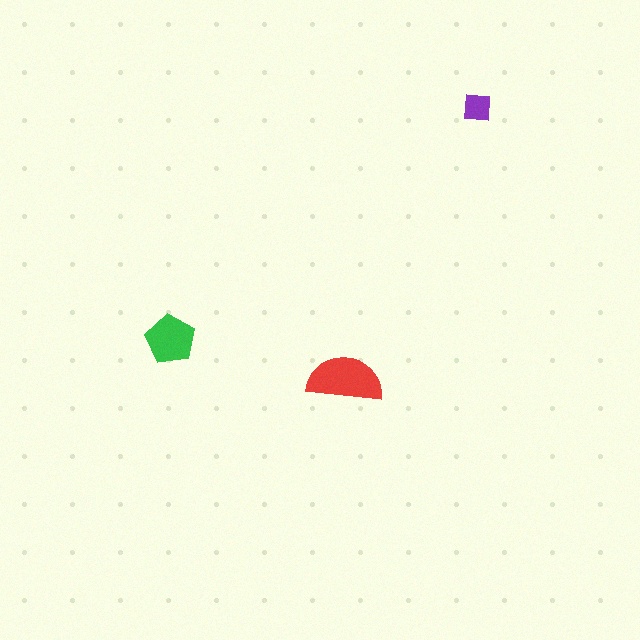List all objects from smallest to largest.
The purple square, the green pentagon, the red semicircle.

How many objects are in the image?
There are 3 objects in the image.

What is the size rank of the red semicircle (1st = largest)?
1st.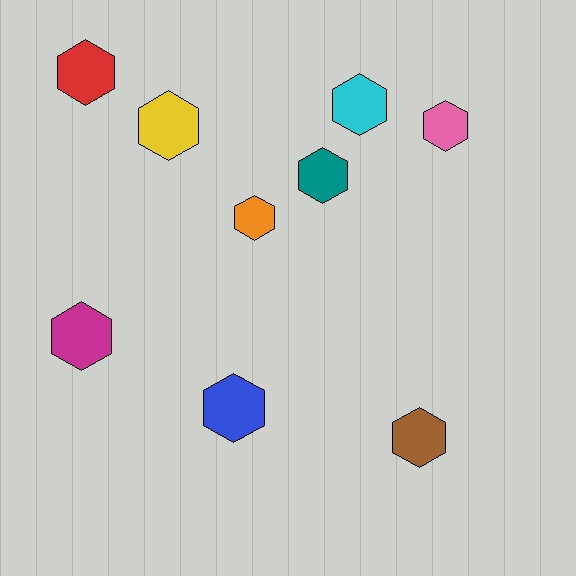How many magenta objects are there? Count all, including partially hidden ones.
There is 1 magenta object.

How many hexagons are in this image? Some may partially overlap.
There are 9 hexagons.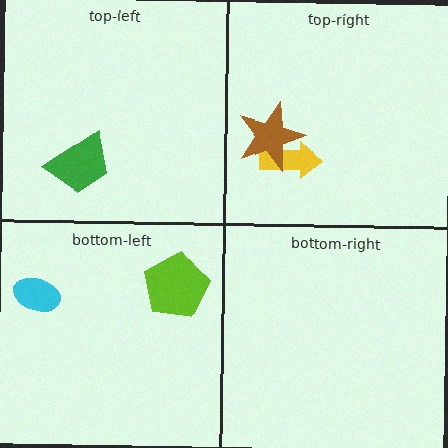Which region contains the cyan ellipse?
The bottom-left region.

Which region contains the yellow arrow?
The top-right region.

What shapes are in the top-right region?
The yellow arrow, the brown star.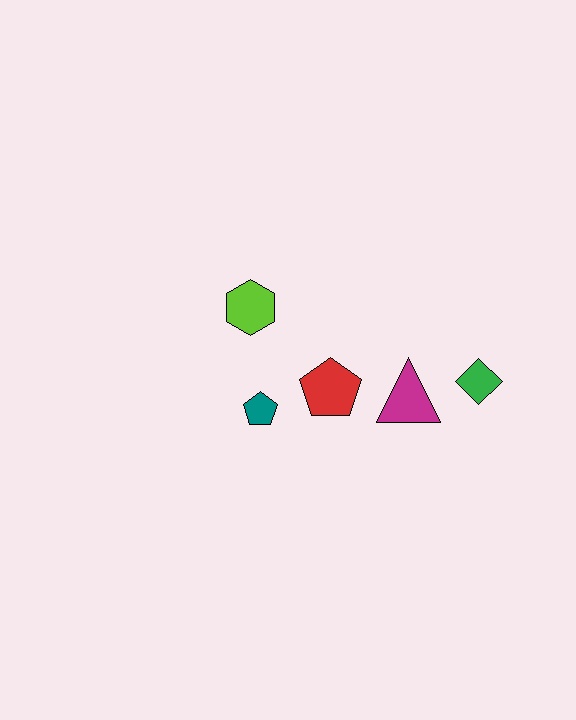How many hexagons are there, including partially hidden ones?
There is 1 hexagon.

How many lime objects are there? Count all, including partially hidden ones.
There is 1 lime object.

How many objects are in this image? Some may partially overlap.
There are 5 objects.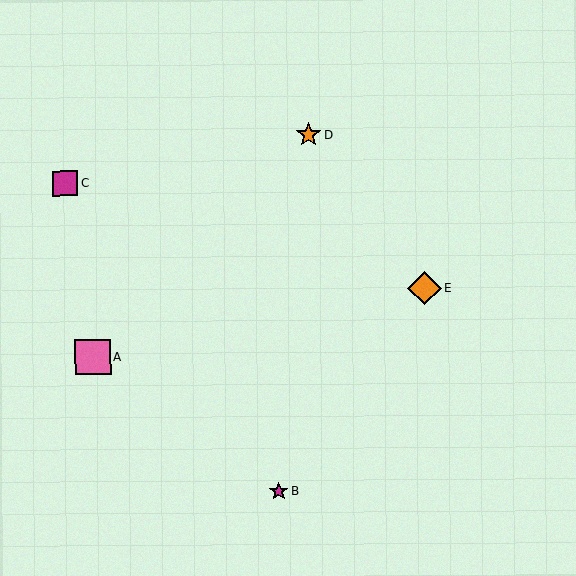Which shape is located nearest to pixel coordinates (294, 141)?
The orange star (labeled D) at (308, 135) is nearest to that location.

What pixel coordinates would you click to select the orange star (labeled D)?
Click at (308, 135) to select the orange star D.